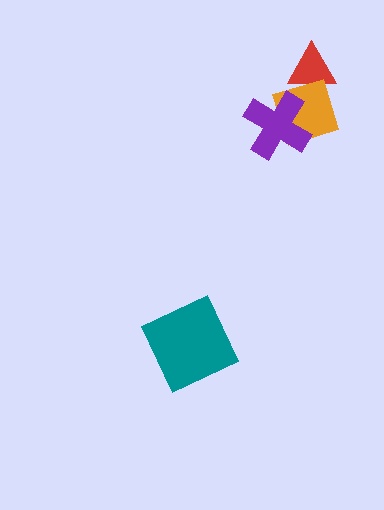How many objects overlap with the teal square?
0 objects overlap with the teal square.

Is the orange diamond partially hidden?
Yes, it is partially covered by another shape.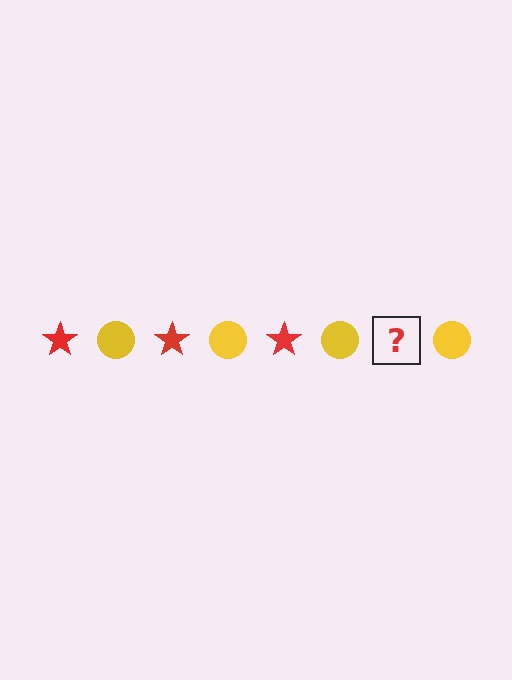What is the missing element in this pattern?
The missing element is a red star.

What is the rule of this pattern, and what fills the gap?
The rule is that the pattern alternates between red star and yellow circle. The gap should be filled with a red star.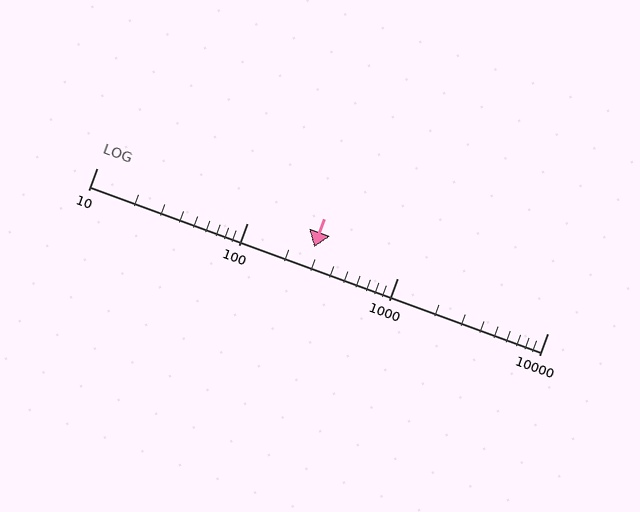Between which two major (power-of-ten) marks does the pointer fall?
The pointer is between 100 and 1000.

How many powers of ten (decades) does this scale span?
The scale spans 3 decades, from 10 to 10000.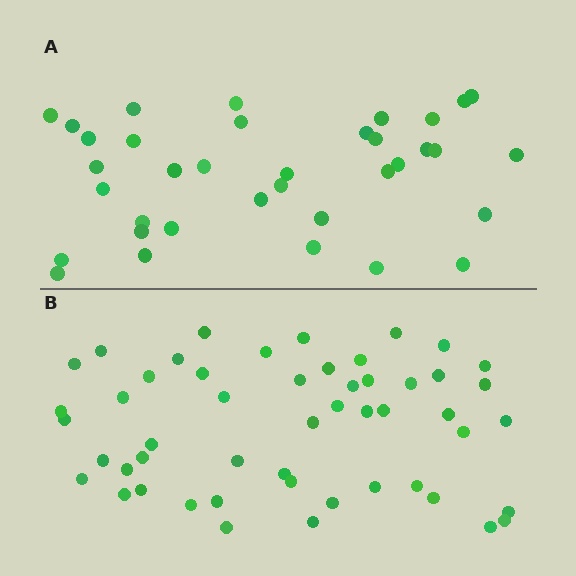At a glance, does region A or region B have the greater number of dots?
Region B (the bottom region) has more dots.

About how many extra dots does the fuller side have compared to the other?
Region B has approximately 15 more dots than region A.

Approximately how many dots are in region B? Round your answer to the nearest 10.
About 50 dots. (The exact count is 51, which rounds to 50.)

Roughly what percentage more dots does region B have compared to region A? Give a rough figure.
About 40% more.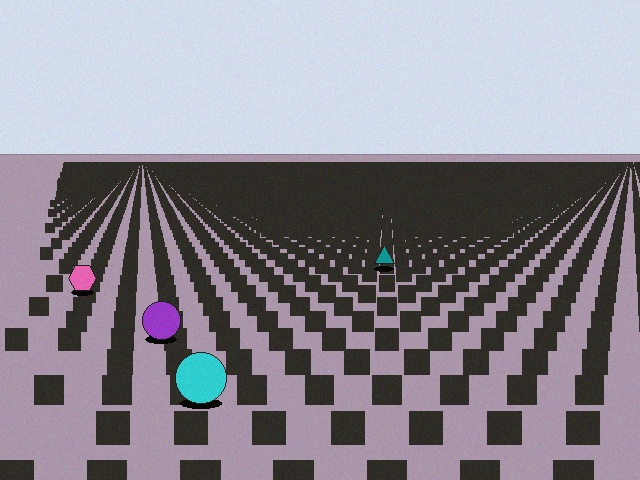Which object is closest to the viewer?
The cyan circle is closest. The texture marks near it are larger and more spread out.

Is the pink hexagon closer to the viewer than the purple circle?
No. The purple circle is closer — you can tell from the texture gradient: the ground texture is coarser near it.